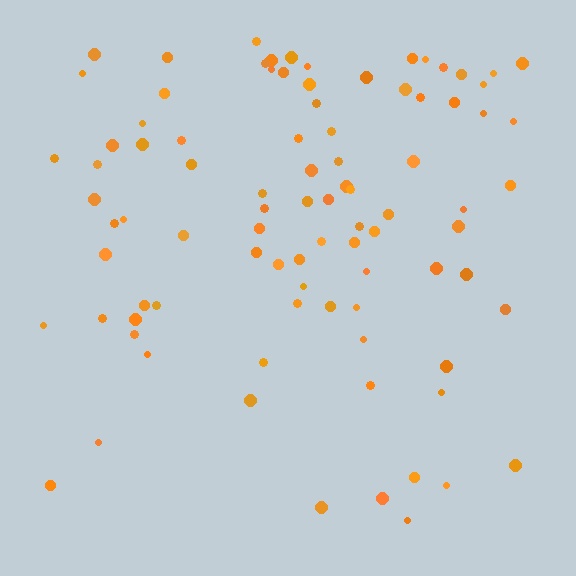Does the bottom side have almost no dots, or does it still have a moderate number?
Still a moderate number, just noticeably fewer than the top.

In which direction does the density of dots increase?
From bottom to top, with the top side densest.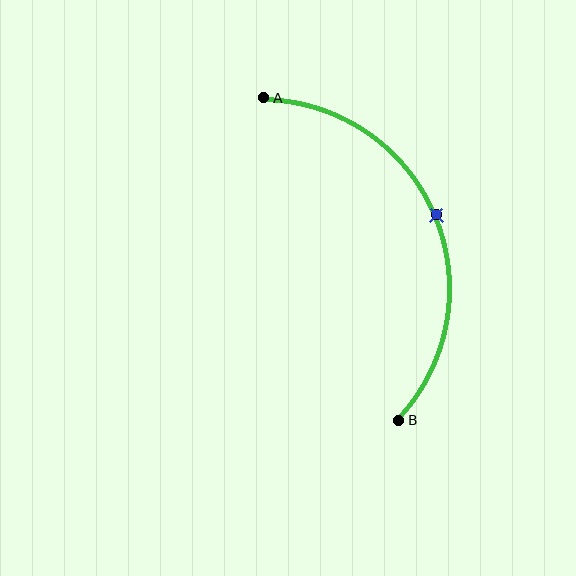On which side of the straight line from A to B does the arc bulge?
The arc bulges to the right of the straight line connecting A and B.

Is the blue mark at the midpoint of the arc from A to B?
Yes. The blue mark lies on the arc at equal arc-length from both A and B — it is the arc midpoint.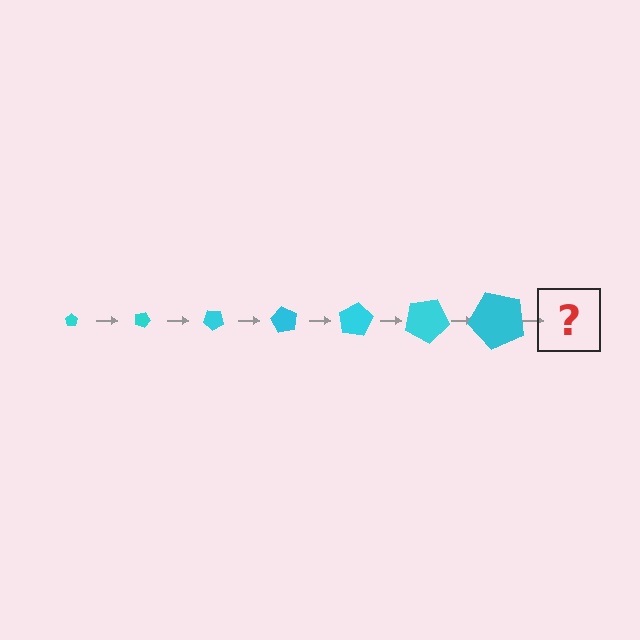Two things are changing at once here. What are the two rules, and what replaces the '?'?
The two rules are that the pentagon grows larger each step and it rotates 20 degrees each step. The '?' should be a pentagon, larger than the previous one and rotated 140 degrees from the start.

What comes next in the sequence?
The next element should be a pentagon, larger than the previous one and rotated 140 degrees from the start.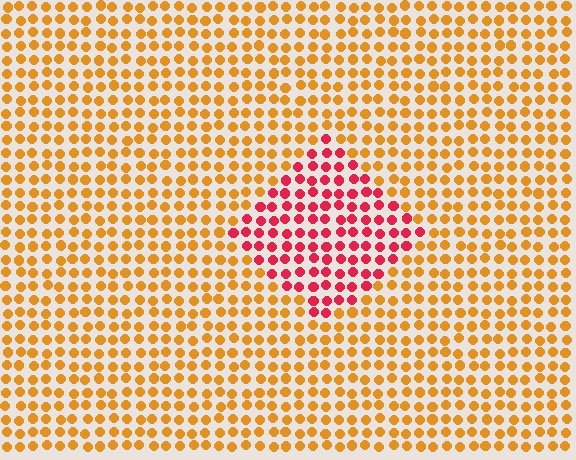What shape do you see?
I see a diamond.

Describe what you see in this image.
The image is filled with small orange elements in a uniform arrangement. A diamond-shaped region is visible where the elements are tinted to a slightly different hue, forming a subtle color boundary.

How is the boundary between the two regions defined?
The boundary is defined purely by a slight shift in hue (about 48 degrees). Spacing, size, and orientation are identical on both sides.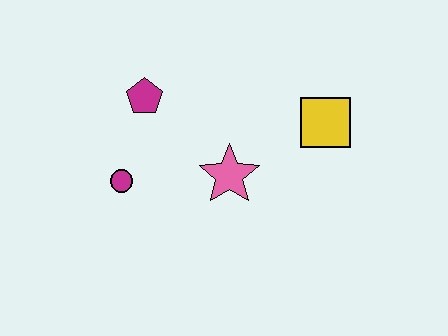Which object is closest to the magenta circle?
The magenta pentagon is closest to the magenta circle.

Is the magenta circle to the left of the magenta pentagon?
Yes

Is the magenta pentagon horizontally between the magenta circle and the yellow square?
Yes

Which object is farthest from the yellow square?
The magenta circle is farthest from the yellow square.